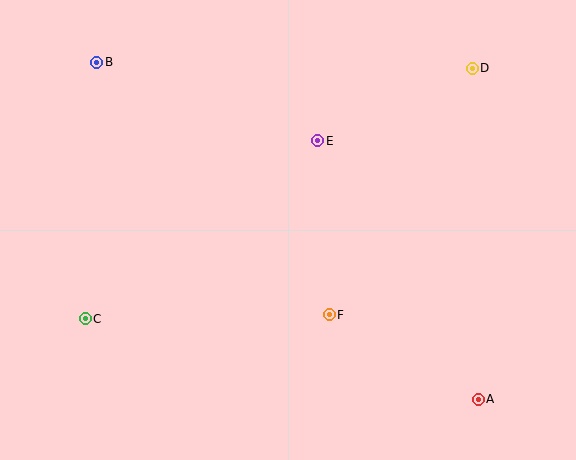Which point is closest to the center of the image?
Point E at (318, 141) is closest to the center.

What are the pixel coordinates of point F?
Point F is at (329, 315).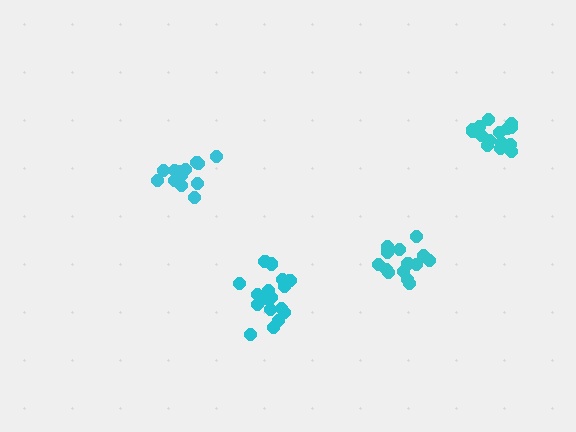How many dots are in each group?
Group 1: 18 dots, Group 2: 14 dots, Group 3: 14 dots, Group 4: 15 dots (61 total).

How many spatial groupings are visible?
There are 4 spatial groupings.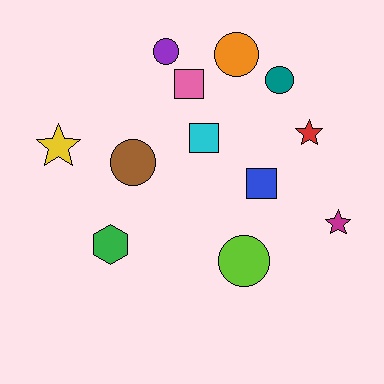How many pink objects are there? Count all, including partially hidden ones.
There is 1 pink object.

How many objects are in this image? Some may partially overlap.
There are 12 objects.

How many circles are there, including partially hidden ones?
There are 5 circles.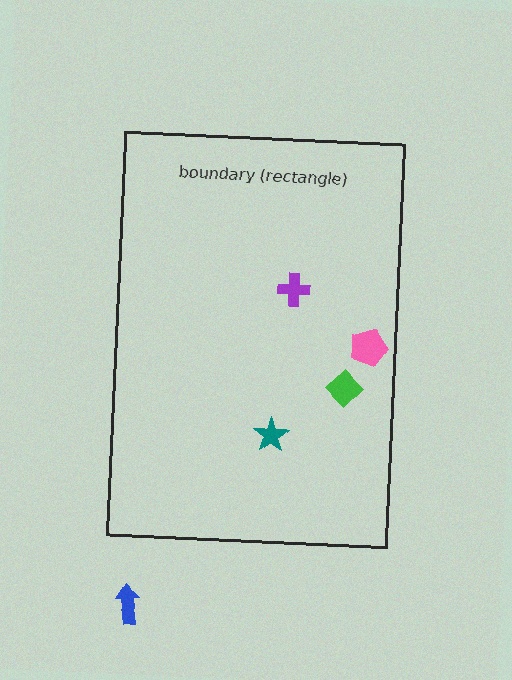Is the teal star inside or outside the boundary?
Inside.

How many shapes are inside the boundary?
4 inside, 1 outside.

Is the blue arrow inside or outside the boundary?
Outside.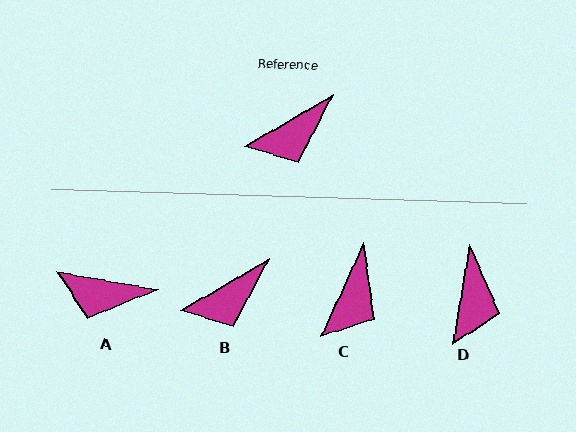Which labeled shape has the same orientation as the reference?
B.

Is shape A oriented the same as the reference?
No, it is off by about 41 degrees.